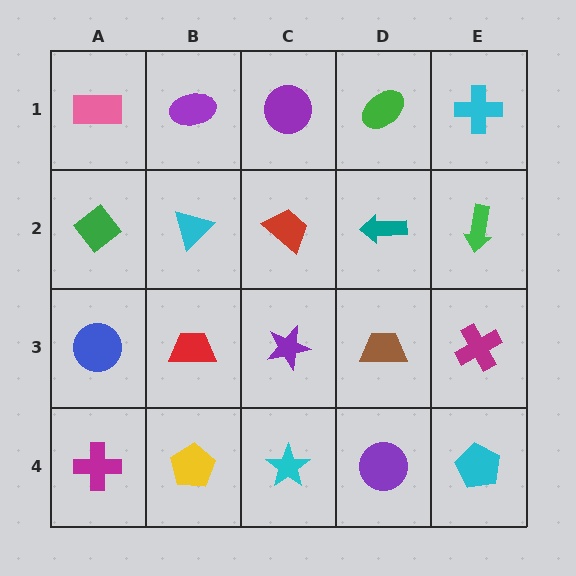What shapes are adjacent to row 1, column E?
A green arrow (row 2, column E), a green ellipse (row 1, column D).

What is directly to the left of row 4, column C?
A yellow pentagon.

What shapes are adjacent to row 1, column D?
A teal arrow (row 2, column D), a purple circle (row 1, column C), a cyan cross (row 1, column E).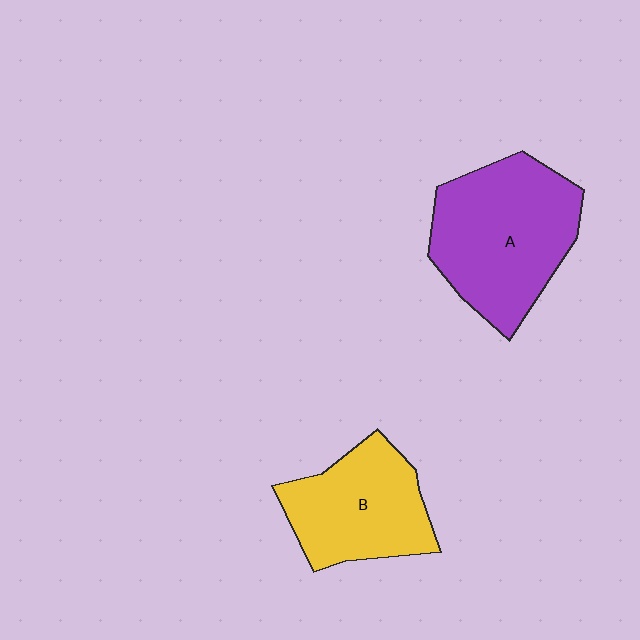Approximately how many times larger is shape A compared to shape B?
Approximately 1.3 times.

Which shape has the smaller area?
Shape B (yellow).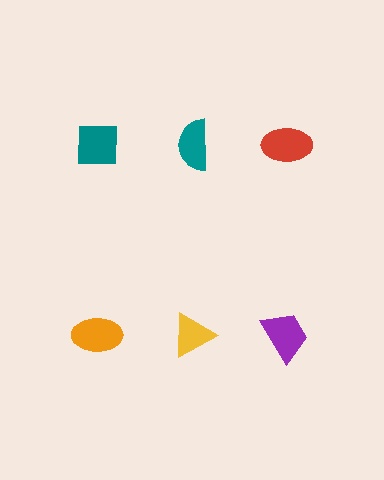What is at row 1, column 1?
A teal square.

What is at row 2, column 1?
An orange ellipse.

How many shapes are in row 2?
3 shapes.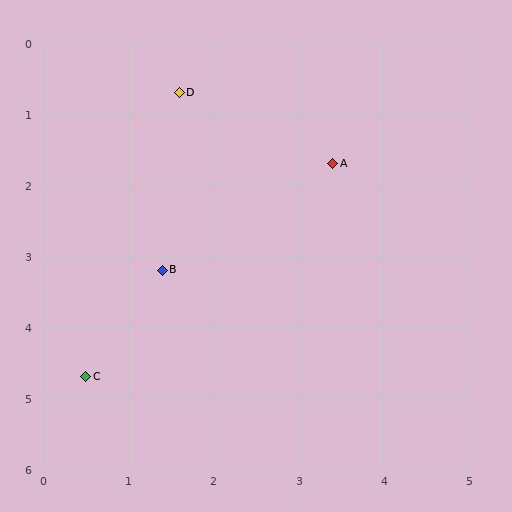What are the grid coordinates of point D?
Point D is at approximately (1.6, 0.7).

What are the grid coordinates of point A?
Point A is at approximately (3.4, 1.7).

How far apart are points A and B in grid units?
Points A and B are about 2.5 grid units apart.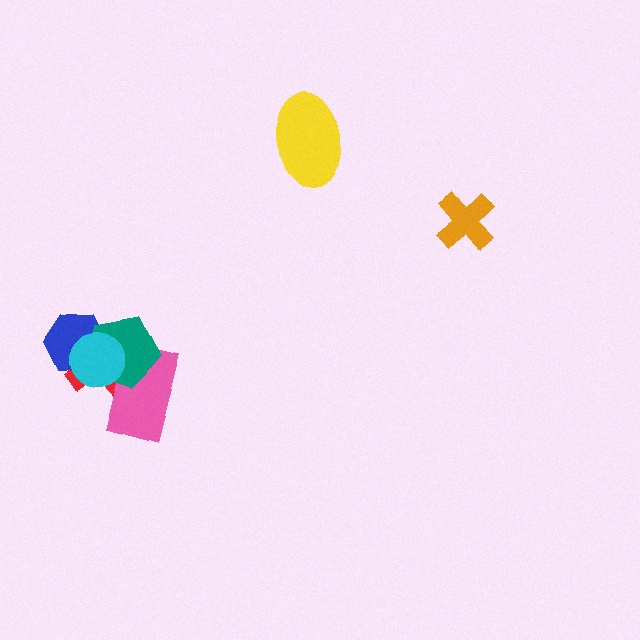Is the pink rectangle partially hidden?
Yes, it is partially covered by another shape.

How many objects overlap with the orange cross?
0 objects overlap with the orange cross.